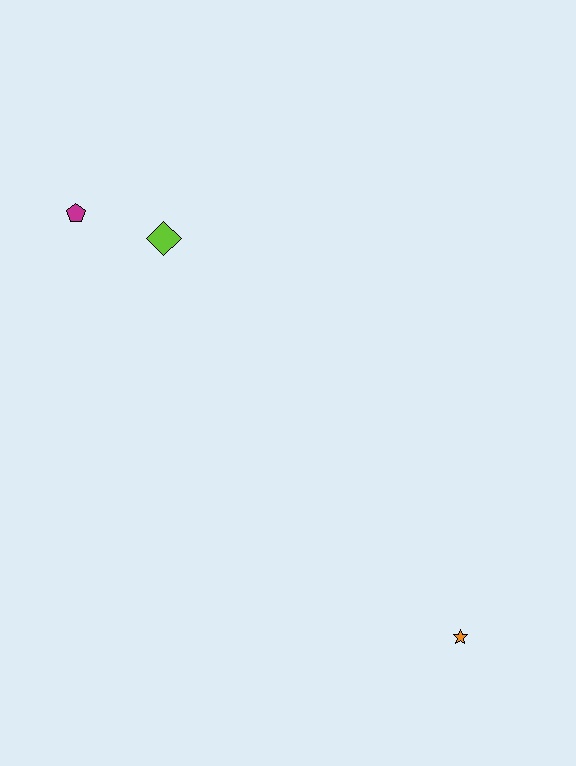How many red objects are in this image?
There are no red objects.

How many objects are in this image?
There are 3 objects.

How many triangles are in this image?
There are no triangles.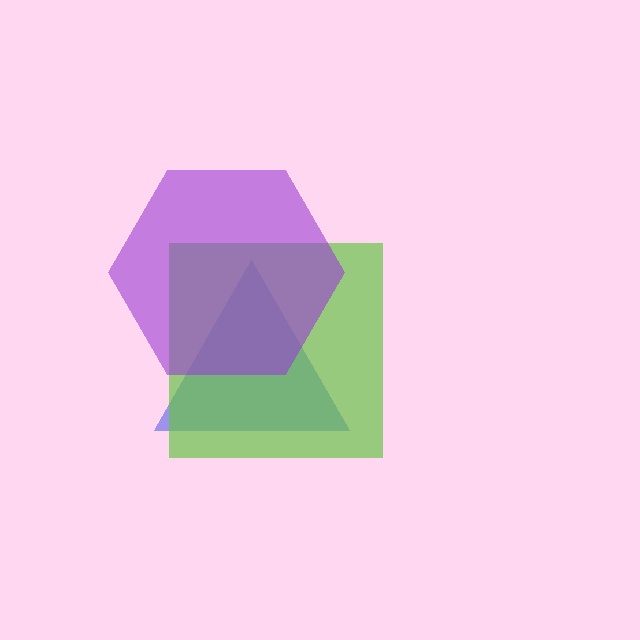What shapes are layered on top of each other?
The layered shapes are: a blue triangle, a lime square, a purple hexagon.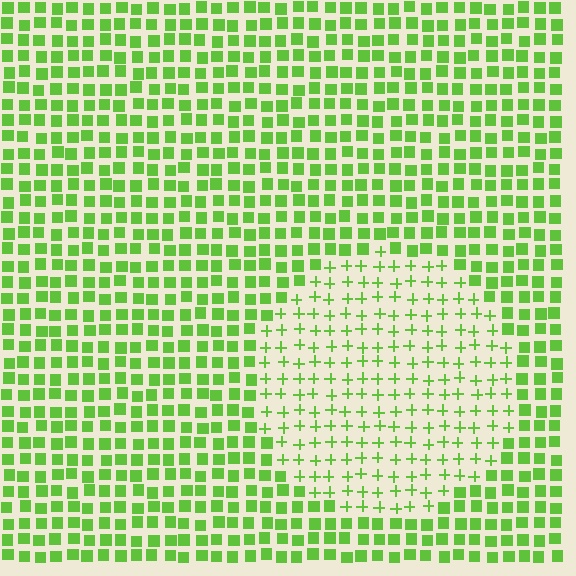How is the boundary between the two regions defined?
The boundary is defined by a change in element shape: plus signs inside vs. squares outside. All elements share the same color and spacing.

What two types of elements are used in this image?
The image uses plus signs inside the circle region and squares outside it.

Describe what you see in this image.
The image is filled with small lime elements arranged in a uniform grid. A circle-shaped region contains plus signs, while the surrounding area contains squares. The boundary is defined purely by the change in element shape.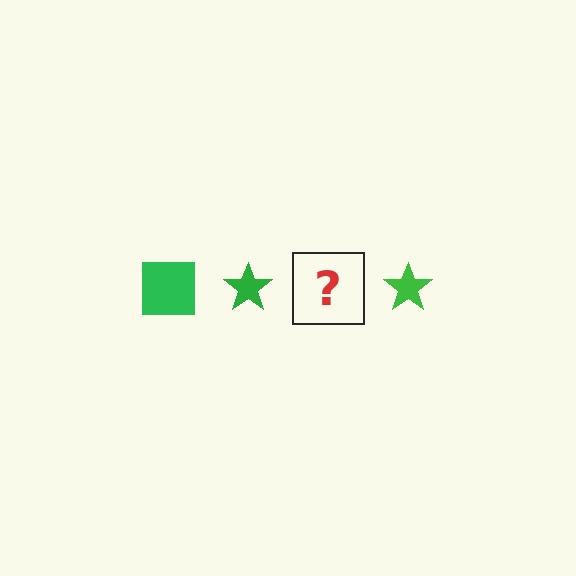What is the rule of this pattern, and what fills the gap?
The rule is that the pattern cycles through square, star shapes in green. The gap should be filled with a green square.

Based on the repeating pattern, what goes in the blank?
The blank should be a green square.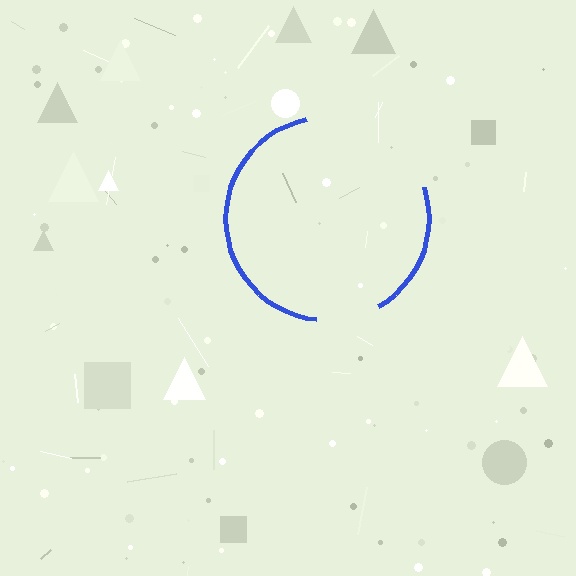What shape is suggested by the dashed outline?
The dashed outline suggests a circle.